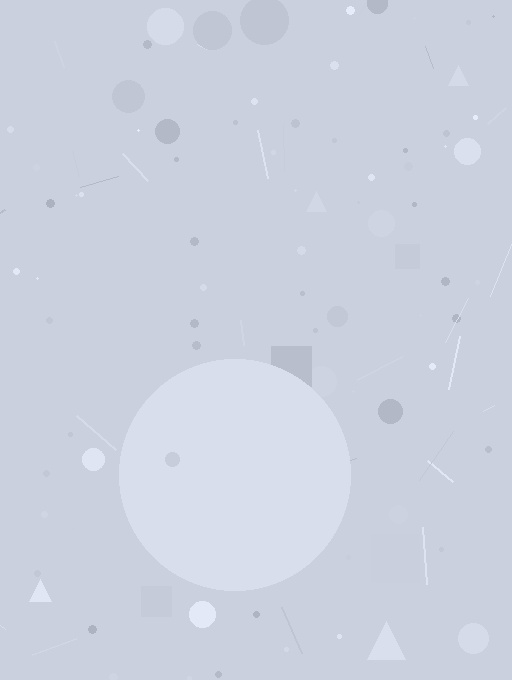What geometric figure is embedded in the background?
A circle is embedded in the background.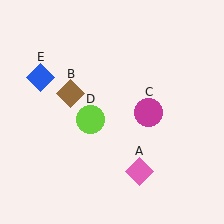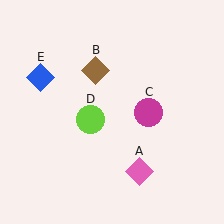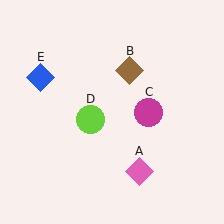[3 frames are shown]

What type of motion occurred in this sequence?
The brown diamond (object B) rotated clockwise around the center of the scene.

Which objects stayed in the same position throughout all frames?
Pink diamond (object A) and magenta circle (object C) and lime circle (object D) and blue diamond (object E) remained stationary.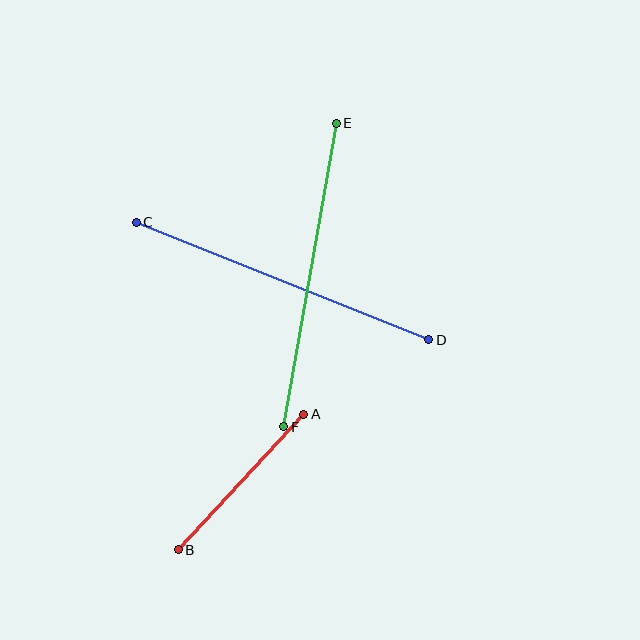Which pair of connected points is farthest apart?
Points C and D are farthest apart.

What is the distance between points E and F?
The distance is approximately 308 pixels.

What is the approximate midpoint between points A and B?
The midpoint is at approximately (241, 482) pixels.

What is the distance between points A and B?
The distance is approximately 185 pixels.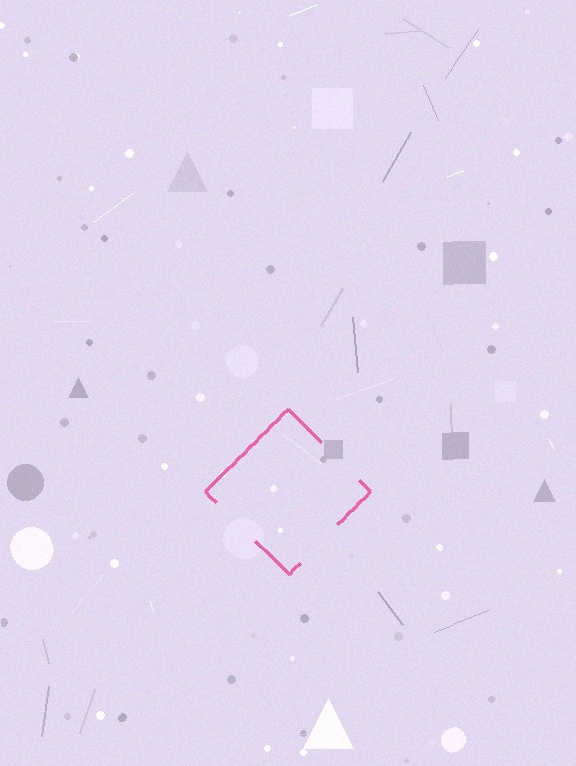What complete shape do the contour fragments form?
The contour fragments form a diamond.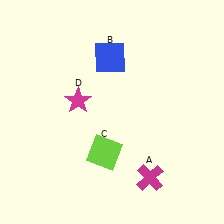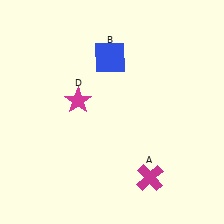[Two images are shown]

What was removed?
The lime square (C) was removed in Image 2.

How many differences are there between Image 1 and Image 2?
There is 1 difference between the two images.